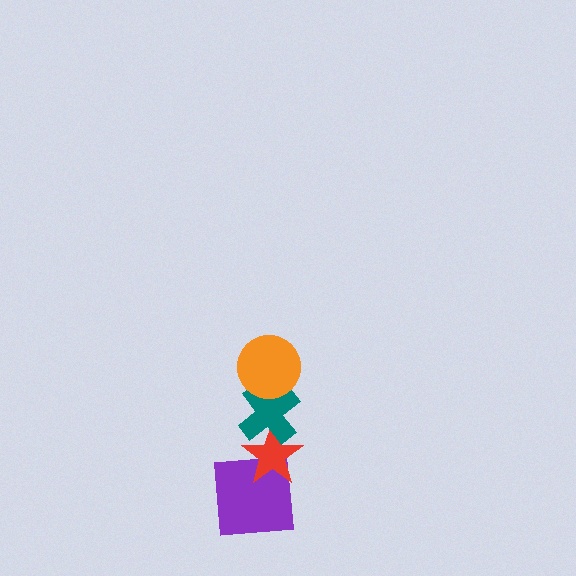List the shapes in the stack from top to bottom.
From top to bottom: the orange circle, the teal cross, the red star, the purple square.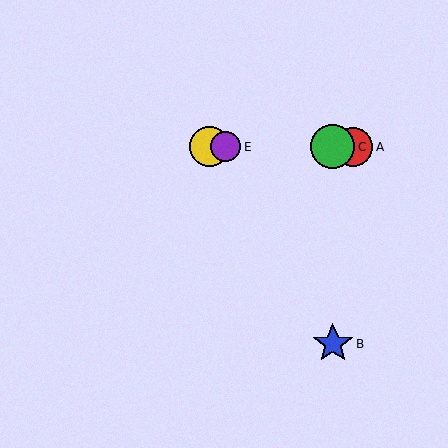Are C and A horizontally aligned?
Yes, both are at y≈147.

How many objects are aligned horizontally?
4 objects (A, C, D, E) are aligned horizontally.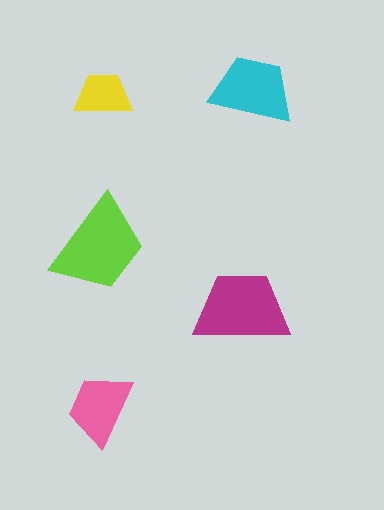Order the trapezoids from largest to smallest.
the lime one, the magenta one, the cyan one, the pink one, the yellow one.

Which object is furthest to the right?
The cyan trapezoid is rightmost.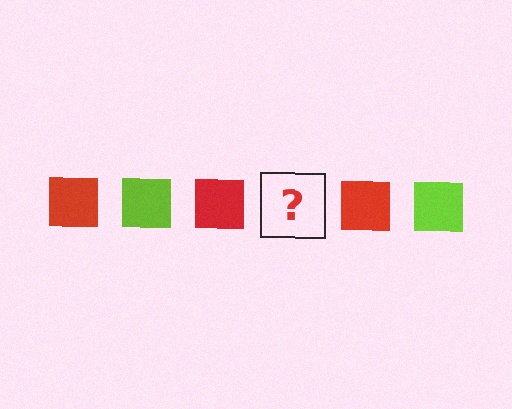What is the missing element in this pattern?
The missing element is a lime square.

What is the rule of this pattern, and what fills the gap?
The rule is that the pattern cycles through red, lime squares. The gap should be filled with a lime square.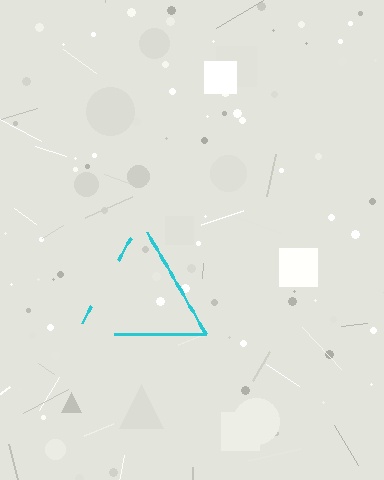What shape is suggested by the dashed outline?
The dashed outline suggests a triangle.